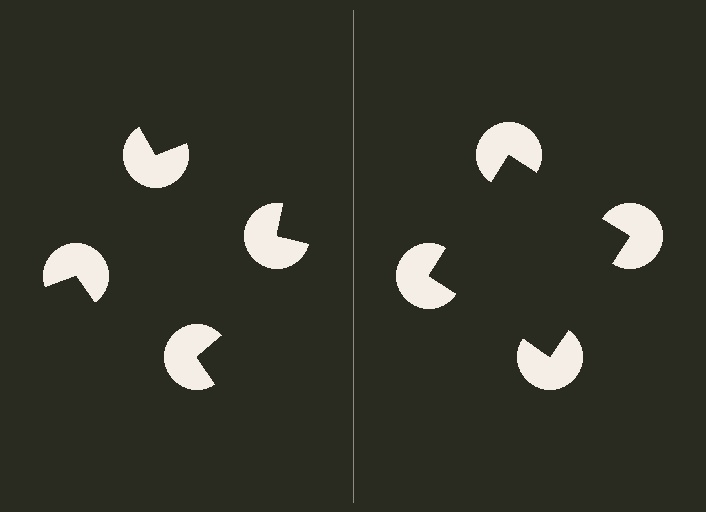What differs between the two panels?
The pac-man discs are positioned identically on both sides; only the wedge orientations differ. On the right they align to a square; on the left they are misaligned.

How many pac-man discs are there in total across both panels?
8 — 4 on each side.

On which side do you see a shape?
An illusory square appears on the right side. On the left side the wedge cuts are rotated, so no coherent shape forms.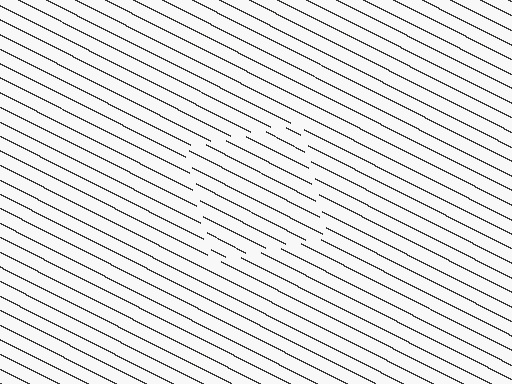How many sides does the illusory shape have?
4 sides — the line-ends trace a square.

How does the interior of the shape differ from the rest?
The interior of the shape contains the same grating, shifted by half a period — the contour is defined by the phase discontinuity where line-ends from the inner and outer gratings abut.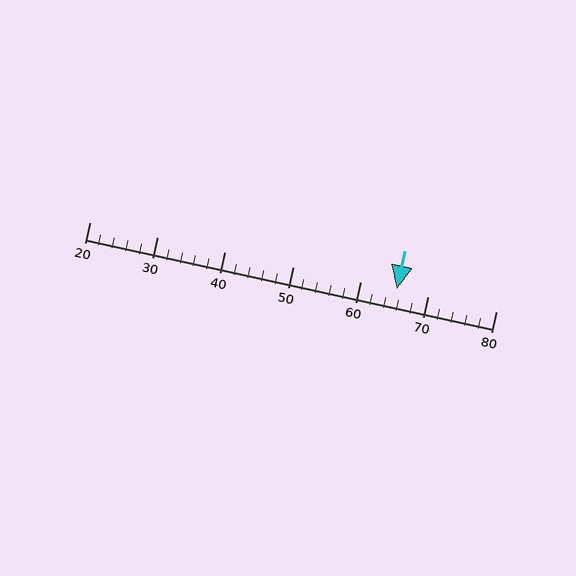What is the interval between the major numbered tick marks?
The major tick marks are spaced 10 units apart.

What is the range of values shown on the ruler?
The ruler shows values from 20 to 80.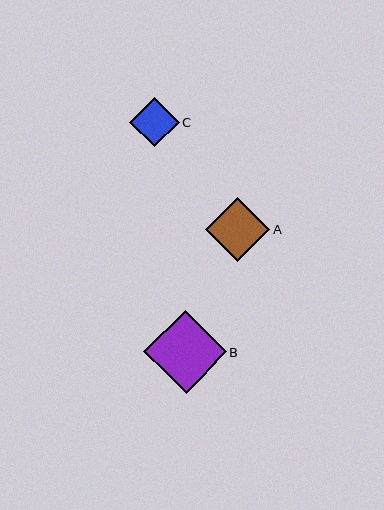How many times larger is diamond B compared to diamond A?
Diamond B is approximately 1.3 times the size of diamond A.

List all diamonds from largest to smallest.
From largest to smallest: B, A, C.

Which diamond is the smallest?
Diamond C is the smallest with a size of approximately 49 pixels.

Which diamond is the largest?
Diamond B is the largest with a size of approximately 83 pixels.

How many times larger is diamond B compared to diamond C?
Diamond B is approximately 1.7 times the size of diamond C.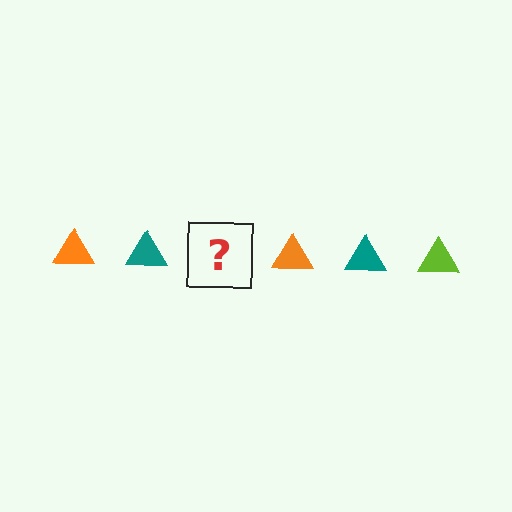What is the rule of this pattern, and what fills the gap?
The rule is that the pattern cycles through orange, teal, lime triangles. The gap should be filled with a lime triangle.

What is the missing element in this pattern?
The missing element is a lime triangle.